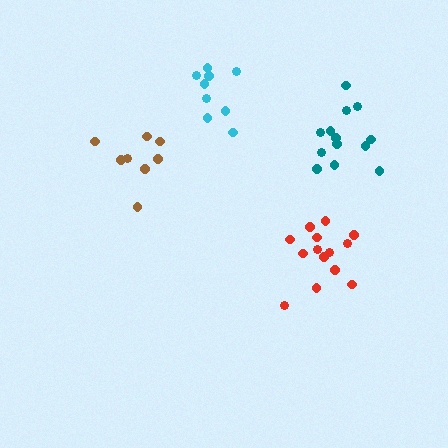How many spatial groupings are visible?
There are 4 spatial groupings.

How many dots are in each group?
Group 1: 14 dots, Group 2: 9 dots, Group 3: 13 dots, Group 4: 8 dots (44 total).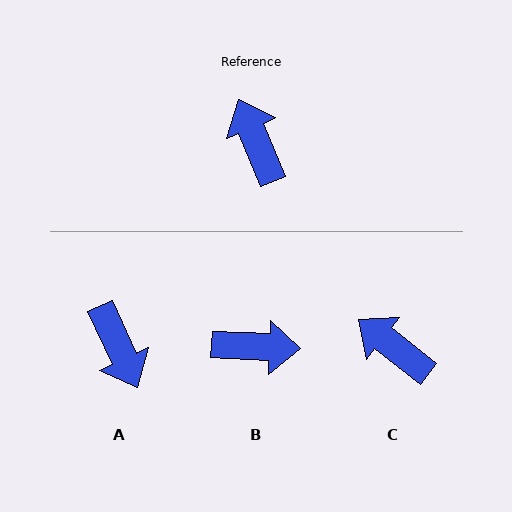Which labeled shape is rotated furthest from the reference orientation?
A, about 178 degrees away.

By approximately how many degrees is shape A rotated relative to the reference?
Approximately 178 degrees clockwise.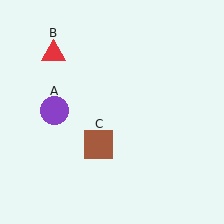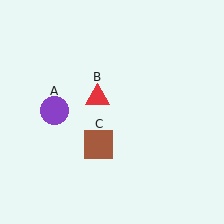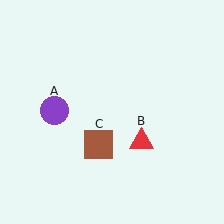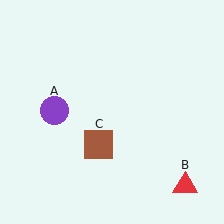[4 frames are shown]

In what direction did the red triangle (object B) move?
The red triangle (object B) moved down and to the right.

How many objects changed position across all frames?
1 object changed position: red triangle (object B).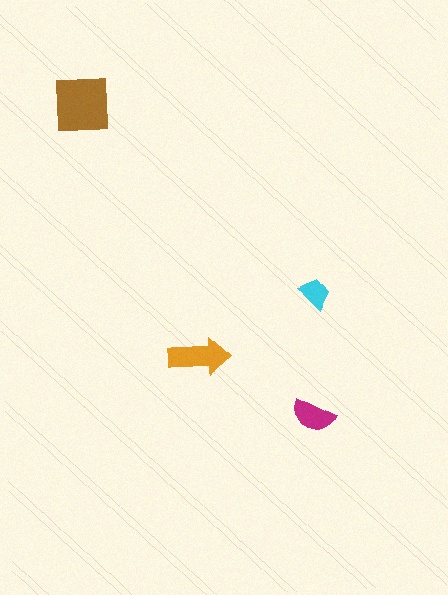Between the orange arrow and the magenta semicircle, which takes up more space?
The orange arrow.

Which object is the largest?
The brown square.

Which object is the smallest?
The cyan trapezoid.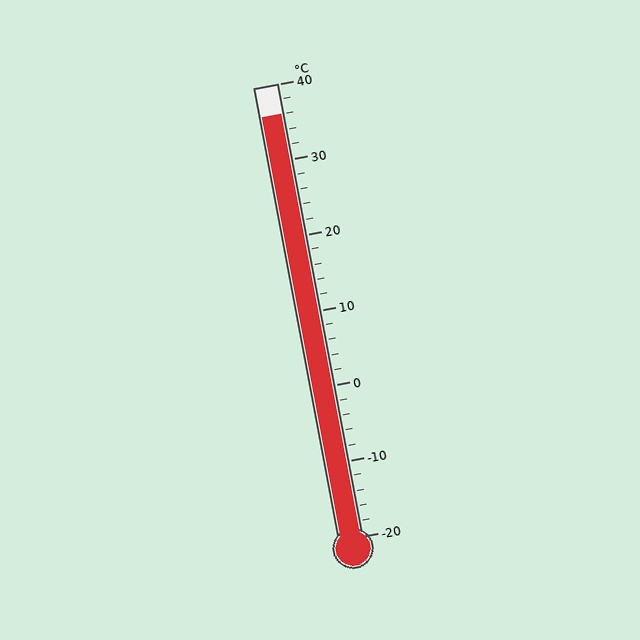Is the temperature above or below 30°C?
The temperature is above 30°C.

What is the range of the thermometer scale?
The thermometer scale ranges from -20°C to 40°C.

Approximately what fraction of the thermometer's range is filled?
The thermometer is filled to approximately 95% of its range.